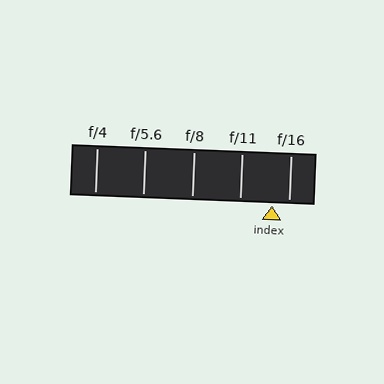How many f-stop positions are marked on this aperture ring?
There are 5 f-stop positions marked.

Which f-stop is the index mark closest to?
The index mark is closest to f/16.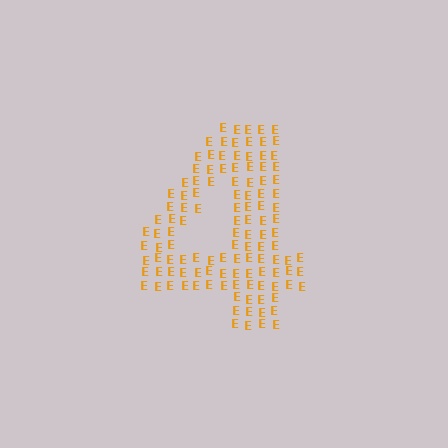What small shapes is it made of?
It is made of small letter E's.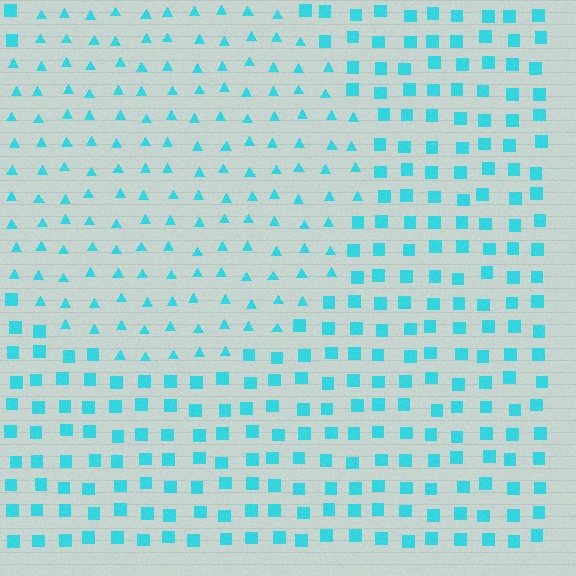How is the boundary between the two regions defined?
The boundary is defined by a change in element shape: triangles inside vs. squares outside. All elements share the same color and spacing.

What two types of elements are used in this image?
The image uses triangles inside the circle region and squares outside it.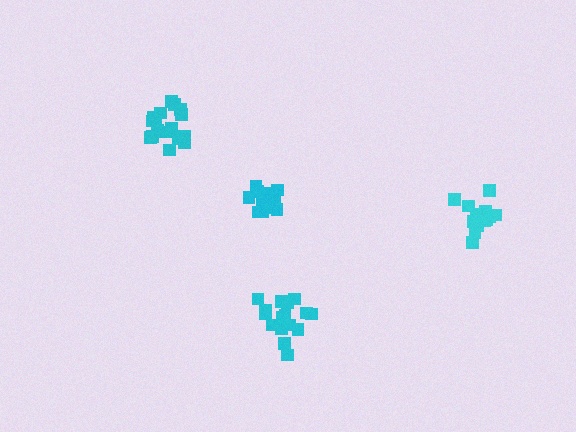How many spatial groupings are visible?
There are 4 spatial groupings.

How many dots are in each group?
Group 1: 17 dots, Group 2: 17 dots, Group 3: 11 dots, Group 4: 14 dots (59 total).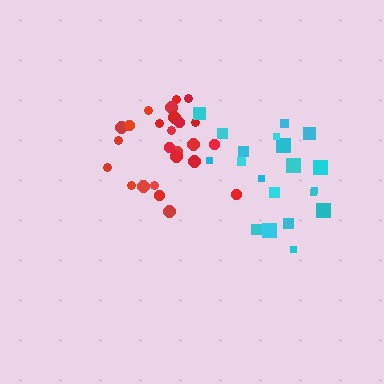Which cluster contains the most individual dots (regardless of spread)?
Red (25).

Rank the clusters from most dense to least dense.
red, cyan.